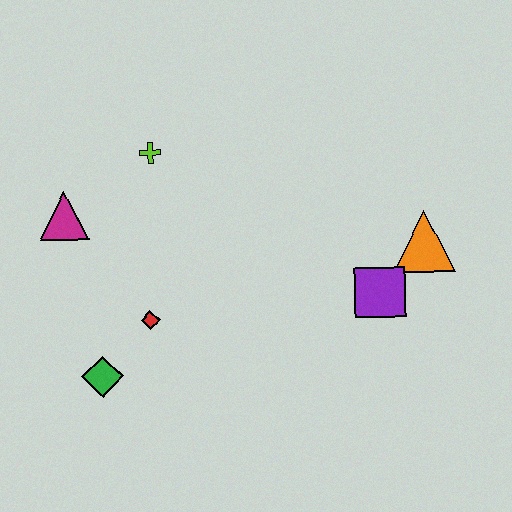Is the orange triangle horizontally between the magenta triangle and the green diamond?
No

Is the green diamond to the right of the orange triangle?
No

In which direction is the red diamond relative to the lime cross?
The red diamond is below the lime cross.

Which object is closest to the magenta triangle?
The lime cross is closest to the magenta triangle.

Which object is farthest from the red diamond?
The orange triangle is farthest from the red diamond.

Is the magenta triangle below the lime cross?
Yes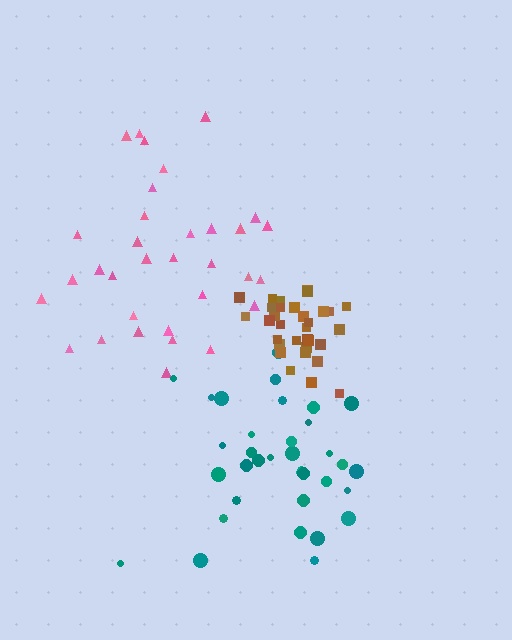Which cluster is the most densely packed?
Brown.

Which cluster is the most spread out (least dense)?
Pink.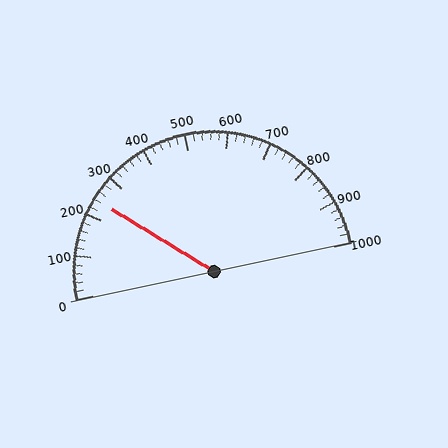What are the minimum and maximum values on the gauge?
The gauge ranges from 0 to 1000.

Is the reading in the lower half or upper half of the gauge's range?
The reading is in the lower half of the range (0 to 1000).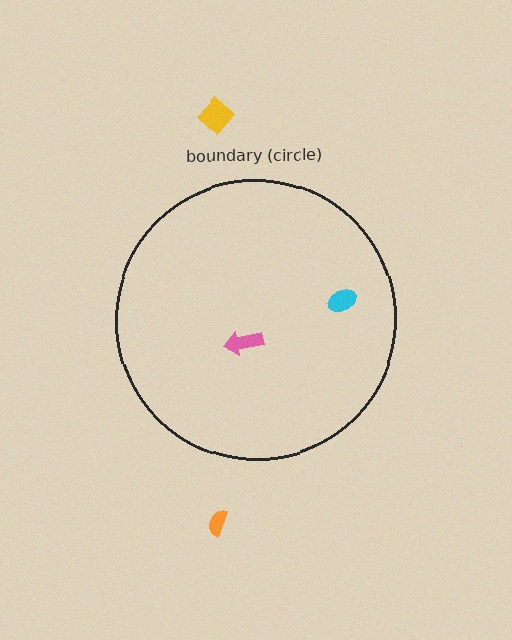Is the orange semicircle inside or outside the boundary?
Outside.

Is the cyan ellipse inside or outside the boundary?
Inside.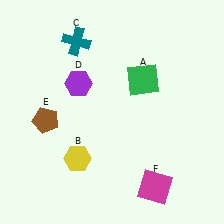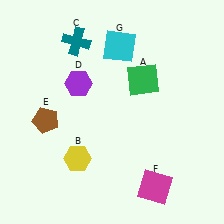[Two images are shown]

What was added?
A cyan square (G) was added in Image 2.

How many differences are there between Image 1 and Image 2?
There is 1 difference between the two images.